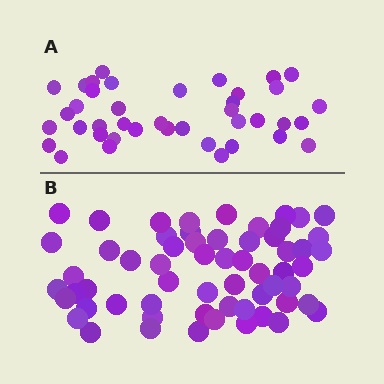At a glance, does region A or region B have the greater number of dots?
Region B (the bottom region) has more dots.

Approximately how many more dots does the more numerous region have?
Region B has approximately 20 more dots than region A.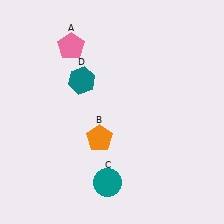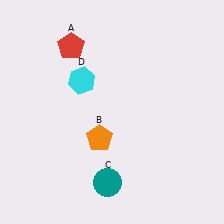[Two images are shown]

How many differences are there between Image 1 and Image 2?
There are 2 differences between the two images.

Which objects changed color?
A changed from pink to red. D changed from teal to cyan.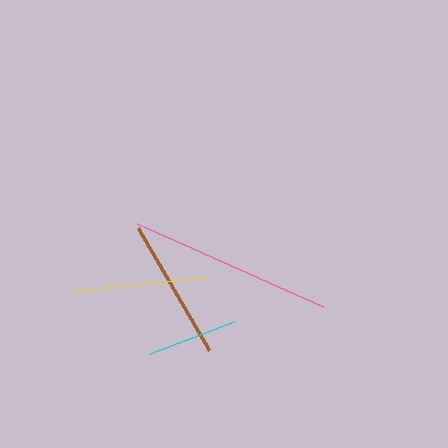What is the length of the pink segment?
The pink segment is approximately 203 pixels long.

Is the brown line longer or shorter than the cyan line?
The brown line is longer than the cyan line.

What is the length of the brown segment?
The brown segment is approximately 141 pixels long.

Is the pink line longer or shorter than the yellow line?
The pink line is longer than the yellow line.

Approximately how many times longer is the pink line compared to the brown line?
The pink line is approximately 1.4 times the length of the brown line.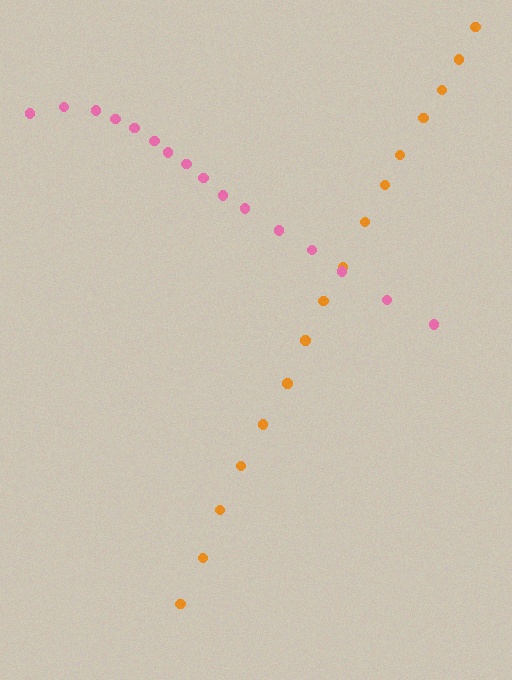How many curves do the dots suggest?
There are 2 distinct paths.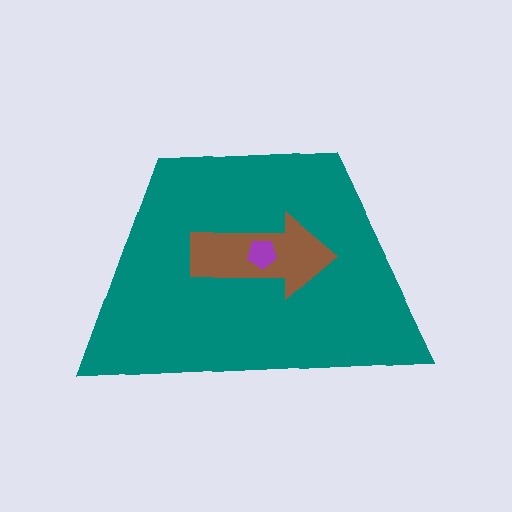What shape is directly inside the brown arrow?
The purple pentagon.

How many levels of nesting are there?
3.